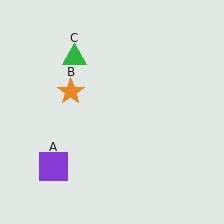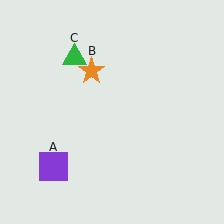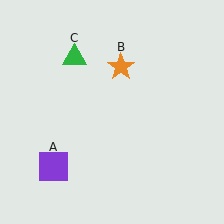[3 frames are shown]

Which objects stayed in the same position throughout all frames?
Purple square (object A) and green triangle (object C) remained stationary.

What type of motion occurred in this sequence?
The orange star (object B) rotated clockwise around the center of the scene.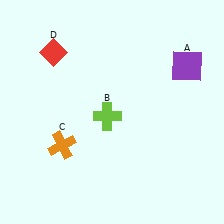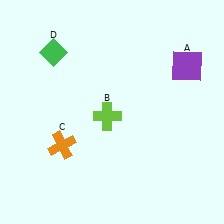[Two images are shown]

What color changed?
The diamond (D) changed from red in Image 1 to green in Image 2.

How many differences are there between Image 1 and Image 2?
There is 1 difference between the two images.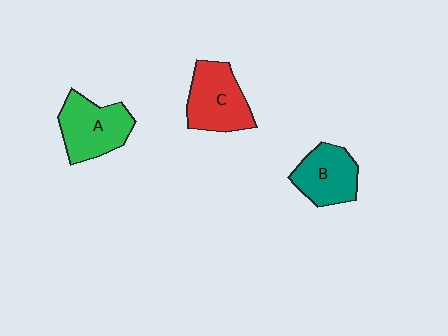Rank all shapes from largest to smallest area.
From largest to smallest: A (green), C (red), B (teal).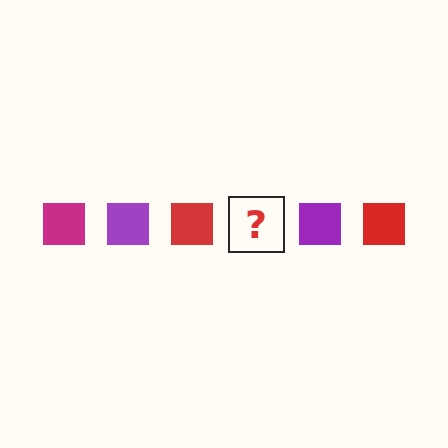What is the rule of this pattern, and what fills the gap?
The rule is that the pattern cycles through magenta, purple, red squares. The gap should be filled with a magenta square.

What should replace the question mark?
The question mark should be replaced with a magenta square.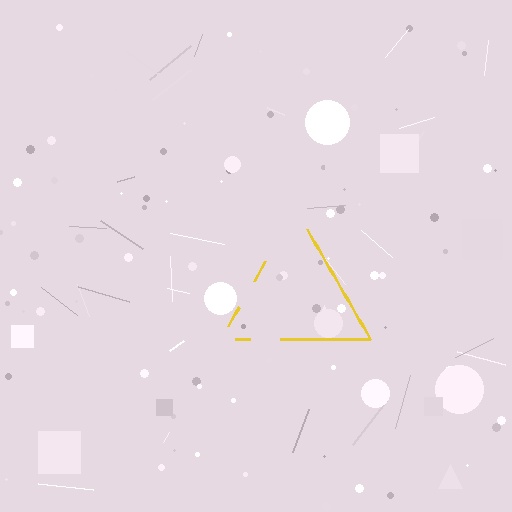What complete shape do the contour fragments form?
The contour fragments form a triangle.